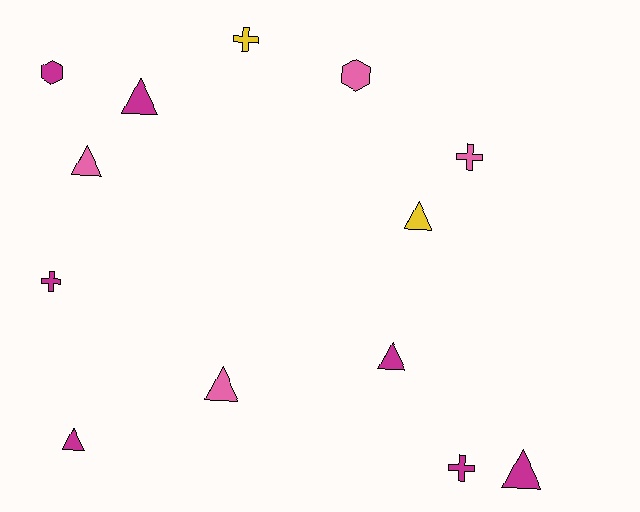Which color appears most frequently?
Magenta, with 7 objects.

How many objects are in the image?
There are 13 objects.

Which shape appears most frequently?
Triangle, with 7 objects.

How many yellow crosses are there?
There is 1 yellow cross.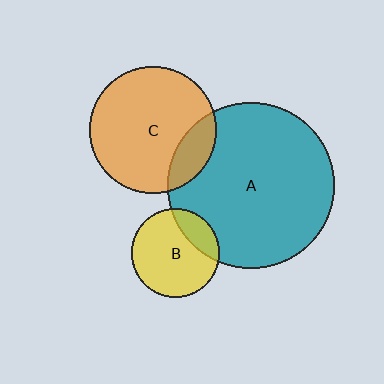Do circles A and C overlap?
Yes.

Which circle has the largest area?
Circle A (teal).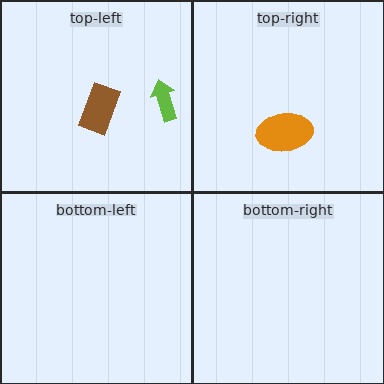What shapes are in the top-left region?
The lime arrow, the brown rectangle.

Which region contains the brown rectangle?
The top-left region.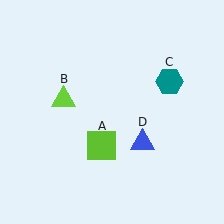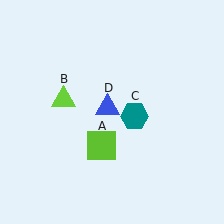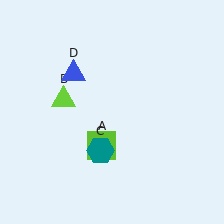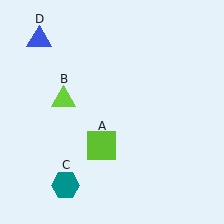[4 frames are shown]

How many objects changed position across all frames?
2 objects changed position: teal hexagon (object C), blue triangle (object D).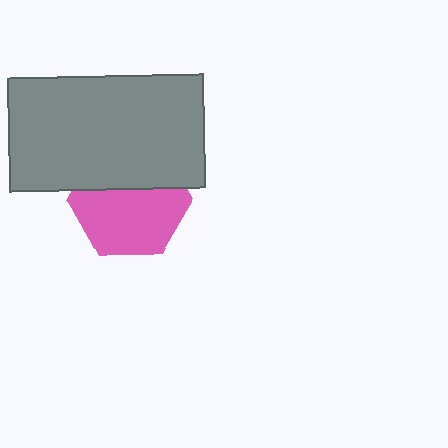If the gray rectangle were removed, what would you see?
You would see the complete pink hexagon.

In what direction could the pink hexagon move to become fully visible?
The pink hexagon could move down. That would shift it out from behind the gray rectangle entirely.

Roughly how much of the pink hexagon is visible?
About half of it is visible (roughly 62%).